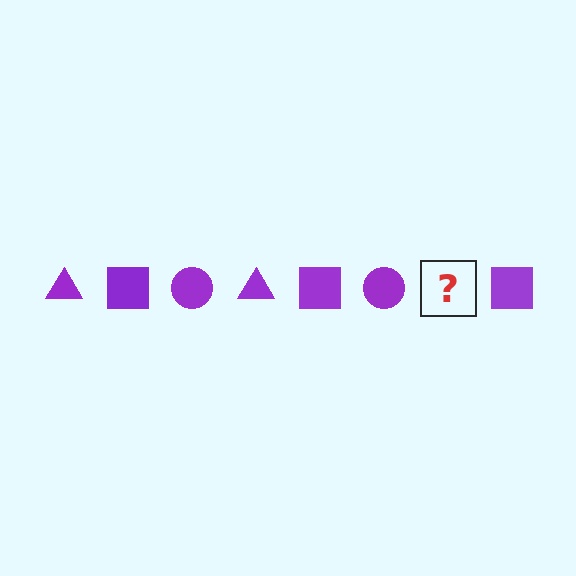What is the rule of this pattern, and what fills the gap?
The rule is that the pattern cycles through triangle, square, circle shapes in purple. The gap should be filled with a purple triangle.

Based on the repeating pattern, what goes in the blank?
The blank should be a purple triangle.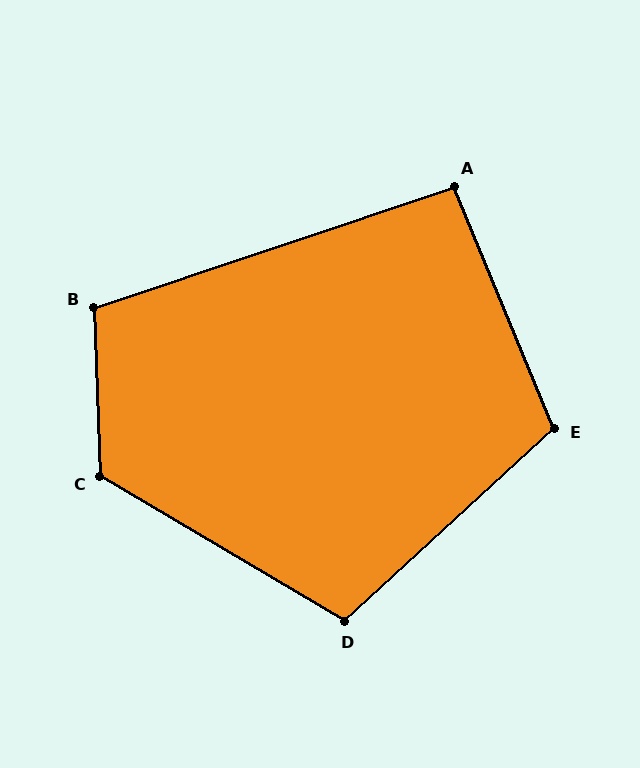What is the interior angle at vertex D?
Approximately 107 degrees (obtuse).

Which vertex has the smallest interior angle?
A, at approximately 94 degrees.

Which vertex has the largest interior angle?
C, at approximately 123 degrees.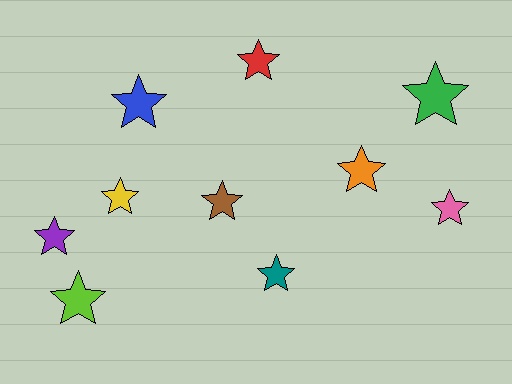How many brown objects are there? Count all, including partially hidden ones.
There is 1 brown object.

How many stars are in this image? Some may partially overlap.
There are 10 stars.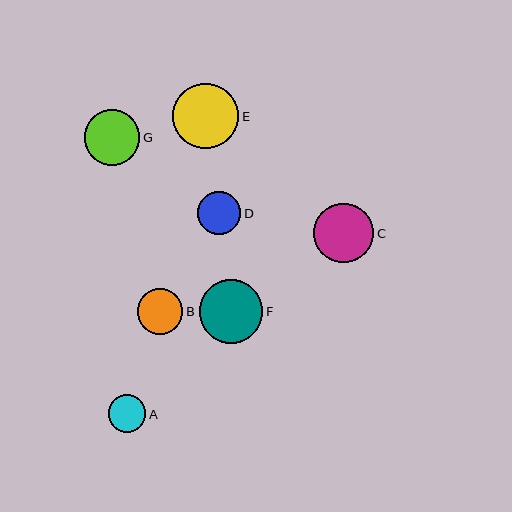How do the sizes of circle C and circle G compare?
Circle C and circle G are approximately the same size.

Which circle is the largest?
Circle E is the largest with a size of approximately 66 pixels.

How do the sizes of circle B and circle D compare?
Circle B and circle D are approximately the same size.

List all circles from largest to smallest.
From largest to smallest: E, F, C, G, B, D, A.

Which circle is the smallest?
Circle A is the smallest with a size of approximately 38 pixels.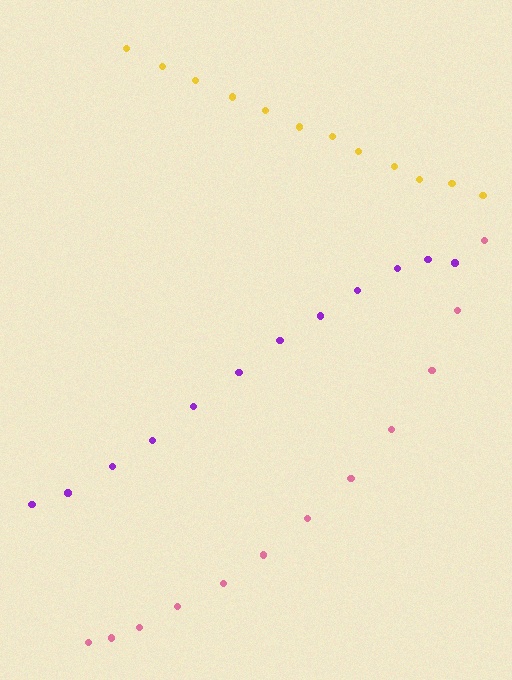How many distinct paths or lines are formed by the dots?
There are 3 distinct paths.